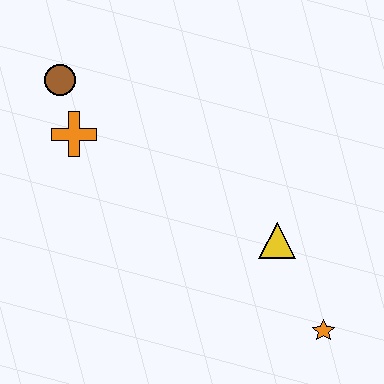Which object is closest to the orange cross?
The brown circle is closest to the orange cross.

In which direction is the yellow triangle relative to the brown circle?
The yellow triangle is to the right of the brown circle.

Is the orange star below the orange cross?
Yes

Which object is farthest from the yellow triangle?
The brown circle is farthest from the yellow triangle.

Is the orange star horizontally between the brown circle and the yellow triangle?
No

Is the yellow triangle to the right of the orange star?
No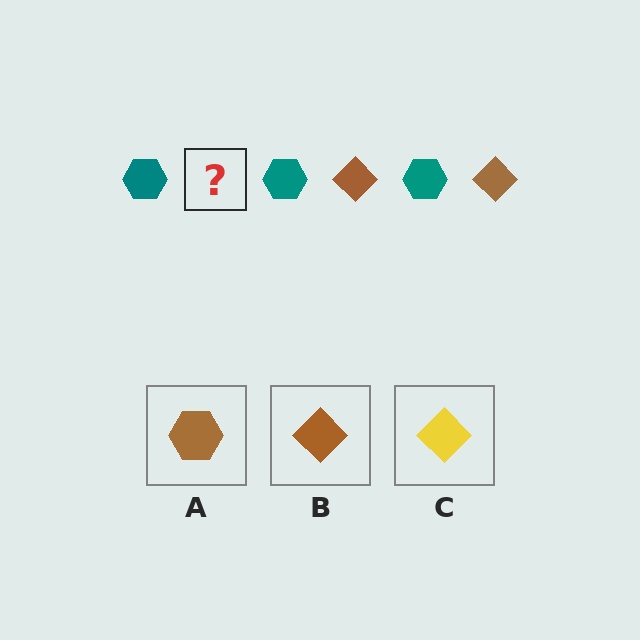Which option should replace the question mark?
Option B.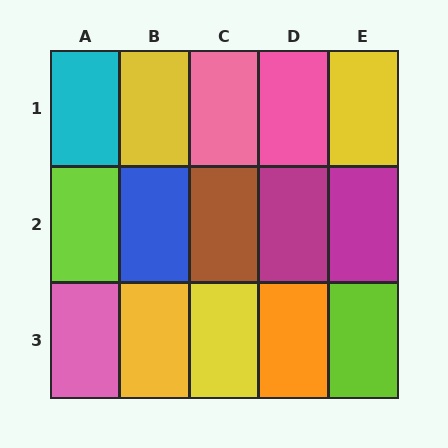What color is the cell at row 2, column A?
Lime.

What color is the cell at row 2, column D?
Magenta.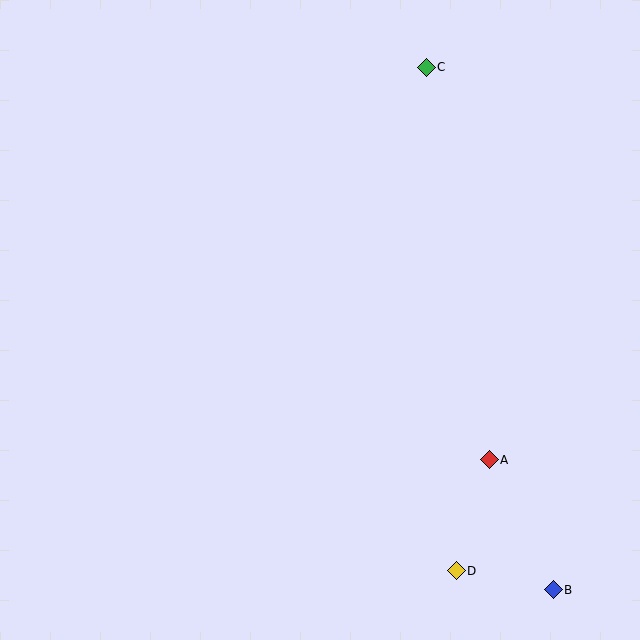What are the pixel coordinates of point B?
Point B is at (553, 590).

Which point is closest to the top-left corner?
Point C is closest to the top-left corner.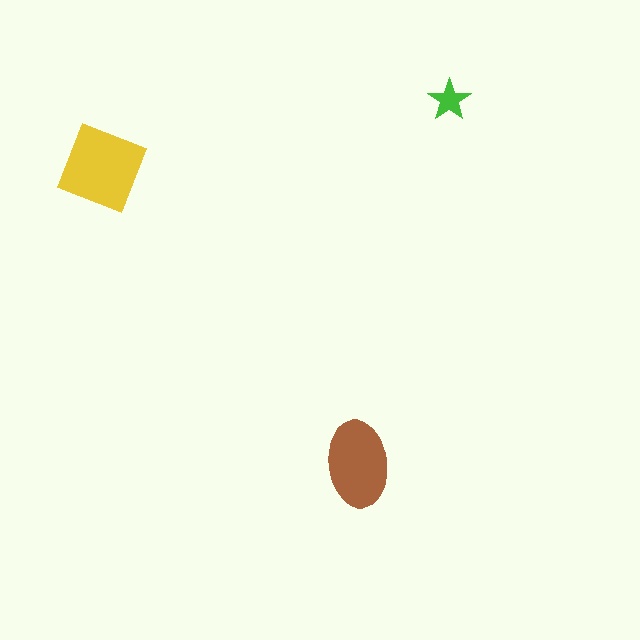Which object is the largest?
The yellow diamond.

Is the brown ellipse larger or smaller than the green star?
Larger.